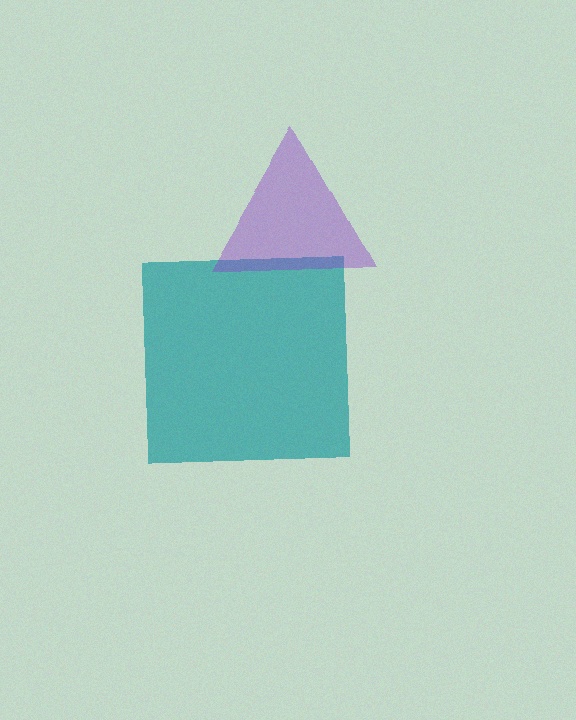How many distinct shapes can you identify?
There are 2 distinct shapes: a teal square, a purple triangle.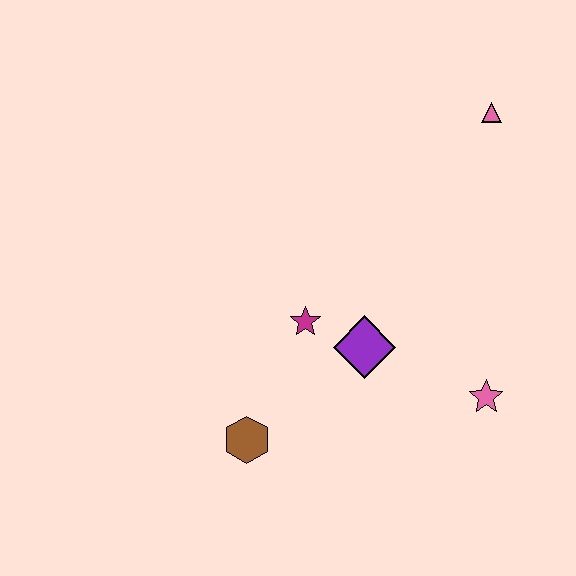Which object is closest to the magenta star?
The purple diamond is closest to the magenta star.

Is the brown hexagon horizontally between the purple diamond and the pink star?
No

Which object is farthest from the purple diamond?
The pink triangle is farthest from the purple diamond.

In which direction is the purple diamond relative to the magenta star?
The purple diamond is to the right of the magenta star.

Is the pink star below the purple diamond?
Yes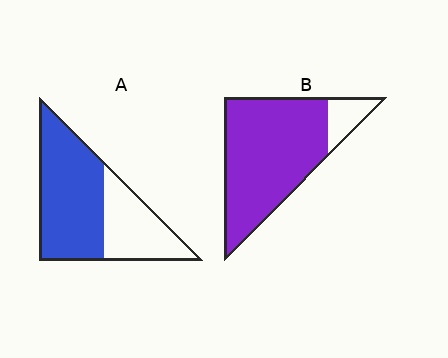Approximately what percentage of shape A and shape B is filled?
A is approximately 65% and B is approximately 85%.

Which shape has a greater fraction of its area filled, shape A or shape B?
Shape B.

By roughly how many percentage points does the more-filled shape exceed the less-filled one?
By roughly 25 percentage points (B over A).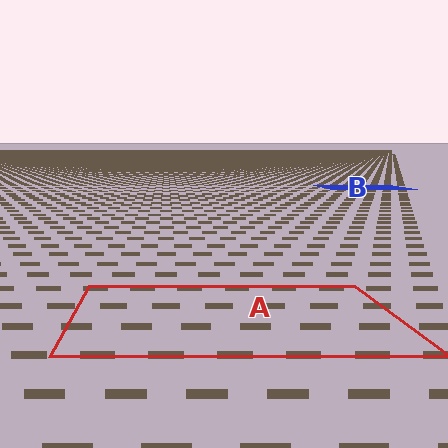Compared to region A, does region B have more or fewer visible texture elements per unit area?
Region B has more texture elements per unit area — they are packed more densely because it is farther away.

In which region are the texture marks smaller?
The texture marks are smaller in region B, because it is farther away.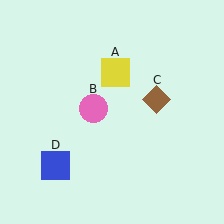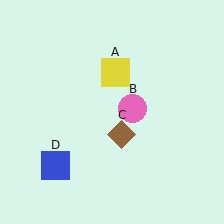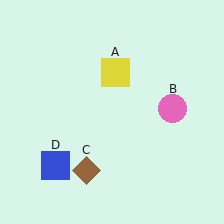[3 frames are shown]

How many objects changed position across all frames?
2 objects changed position: pink circle (object B), brown diamond (object C).